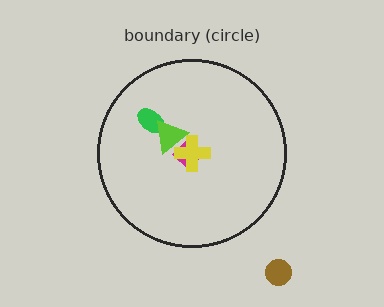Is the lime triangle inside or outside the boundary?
Inside.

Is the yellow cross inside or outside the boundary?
Inside.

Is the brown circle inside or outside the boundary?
Outside.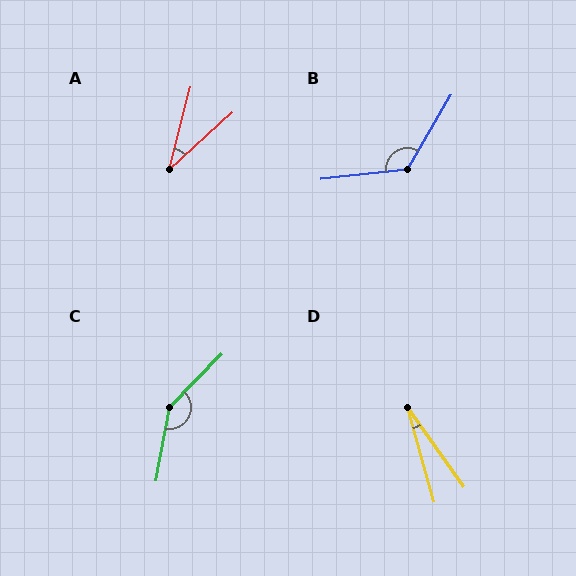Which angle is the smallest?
D, at approximately 20 degrees.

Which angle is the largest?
C, at approximately 146 degrees.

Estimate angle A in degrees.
Approximately 33 degrees.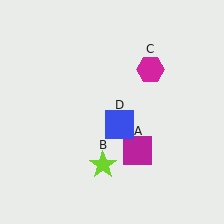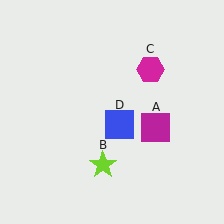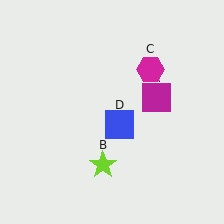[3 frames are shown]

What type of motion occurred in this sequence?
The magenta square (object A) rotated counterclockwise around the center of the scene.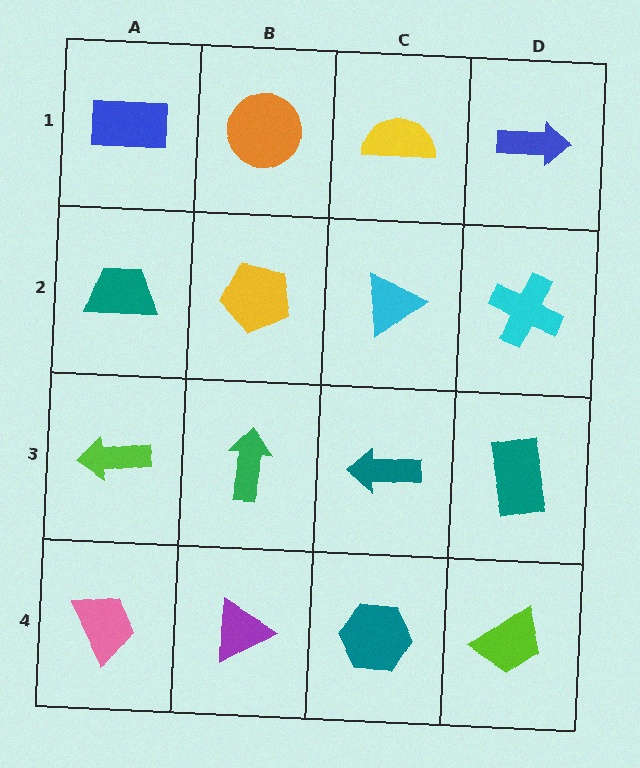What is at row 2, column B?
A yellow pentagon.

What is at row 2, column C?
A cyan triangle.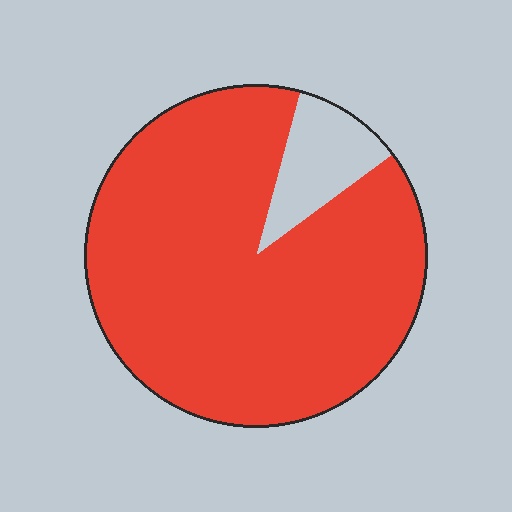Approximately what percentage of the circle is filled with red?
Approximately 90%.